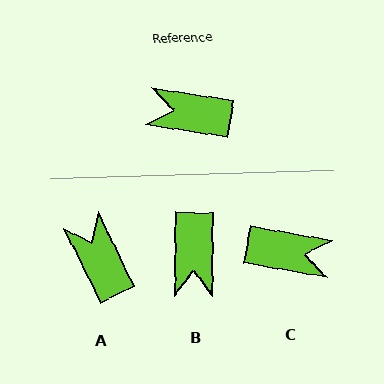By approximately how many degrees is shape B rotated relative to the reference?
Approximately 99 degrees counter-clockwise.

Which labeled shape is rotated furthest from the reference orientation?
C, about 180 degrees away.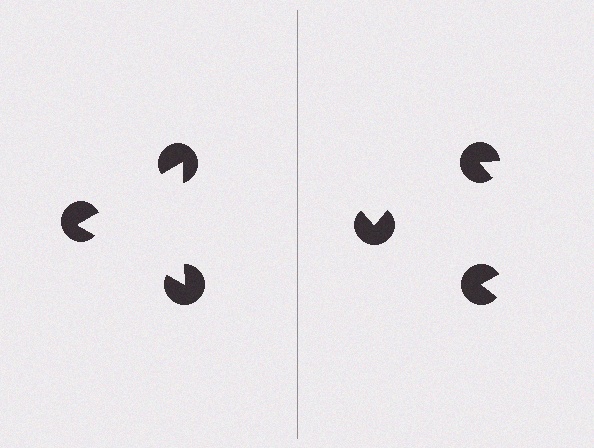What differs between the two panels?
The pac-man discs are positioned identically on both sides; only the wedge orientations differ. On the left they align to a triangle; on the right they are misaligned.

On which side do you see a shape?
An illusory triangle appears on the left side. On the right side the wedge cuts are rotated, so no coherent shape forms.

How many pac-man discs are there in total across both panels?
6 — 3 on each side.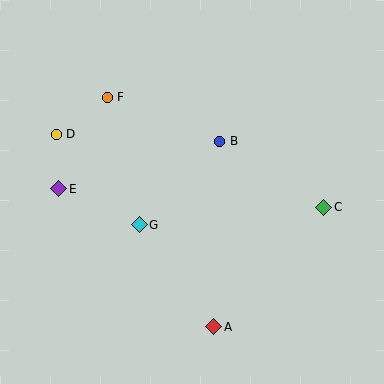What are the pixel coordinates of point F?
Point F is at (107, 97).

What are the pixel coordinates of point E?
Point E is at (59, 189).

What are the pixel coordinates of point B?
Point B is at (219, 141).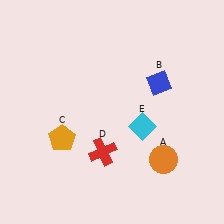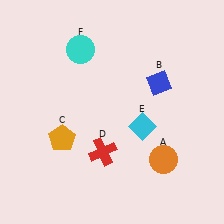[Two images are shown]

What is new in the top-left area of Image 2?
A cyan circle (F) was added in the top-left area of Image 2.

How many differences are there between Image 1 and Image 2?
There is 1 difference between the two images.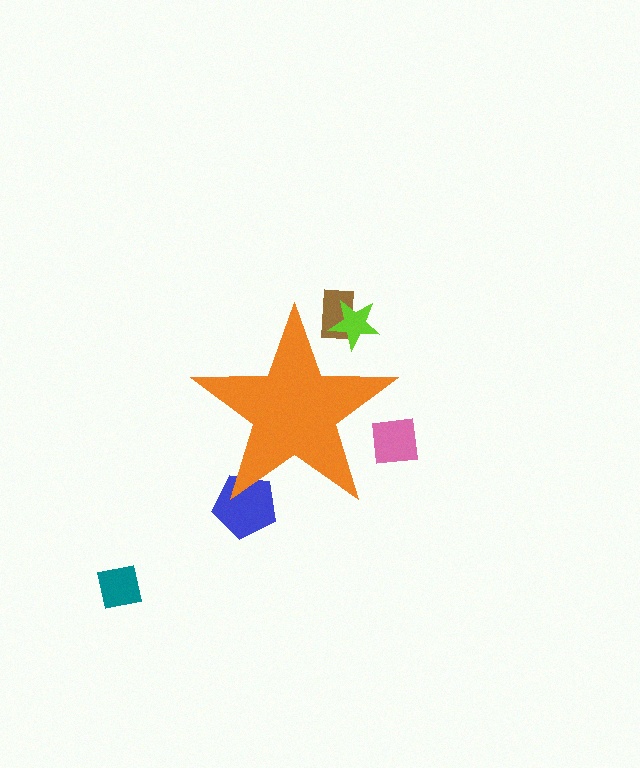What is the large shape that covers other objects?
An orange star.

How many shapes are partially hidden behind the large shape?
4 shapes are partially hidden.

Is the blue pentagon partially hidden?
Yes, the blue pentagon is partially hidden behind the orange star.